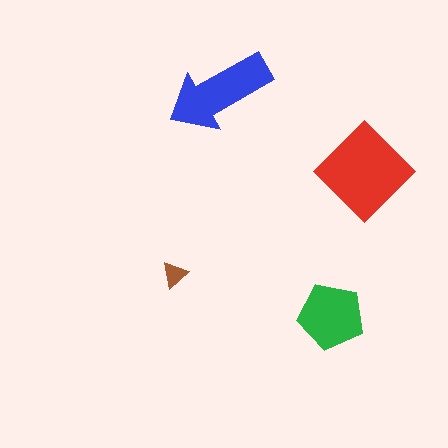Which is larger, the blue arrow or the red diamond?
The red diamond.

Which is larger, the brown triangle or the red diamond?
The red diamond.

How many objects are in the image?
There are 4 objects in the image.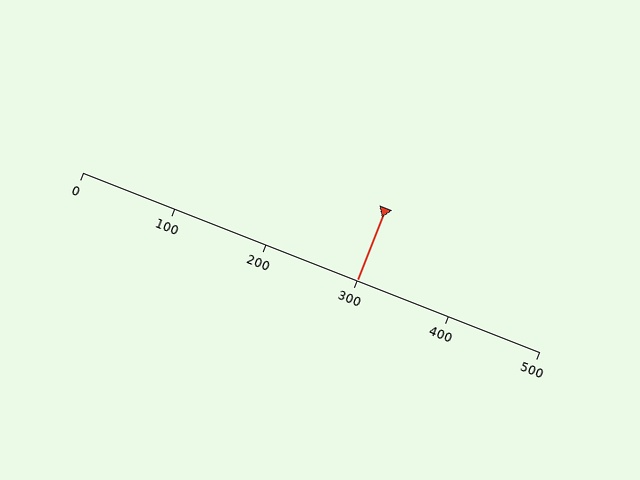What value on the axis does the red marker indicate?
The marker indicates approximately 300.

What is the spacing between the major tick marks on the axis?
The major ticks are spaced 100 apart.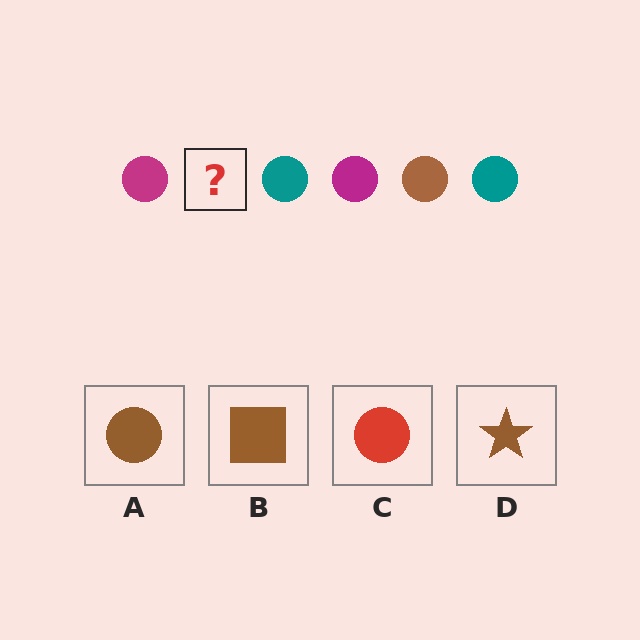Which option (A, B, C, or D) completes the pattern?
A.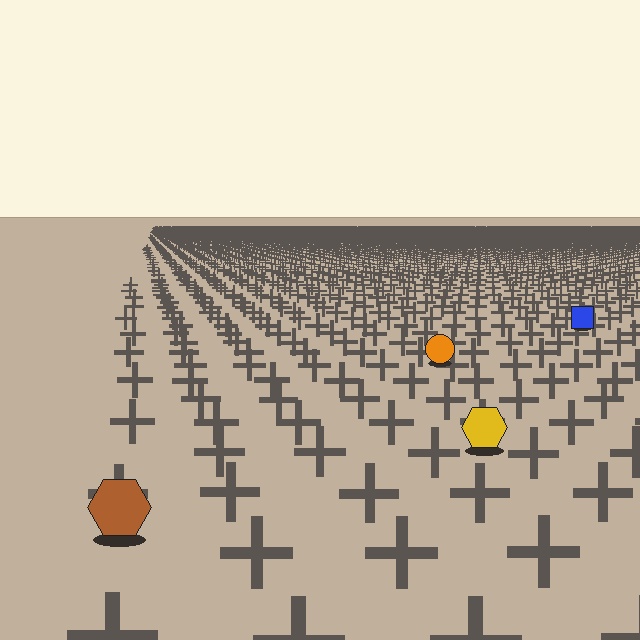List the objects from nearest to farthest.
From nearest to farthest: the brown hexagon, the yellow hexagon, the orange circle, the blue square.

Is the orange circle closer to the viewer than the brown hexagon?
No. The brown hexagon is closer — you can tell from the texture gradient: the ground texture is coarser near it.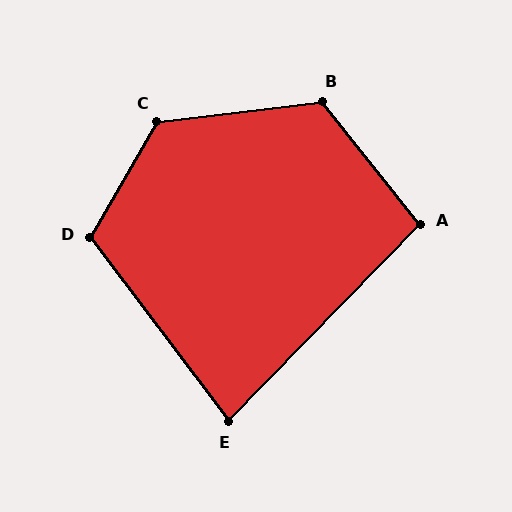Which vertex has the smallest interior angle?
E, at approximately 81 degrees.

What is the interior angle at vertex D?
Approximately 113 degrees (obtuse).